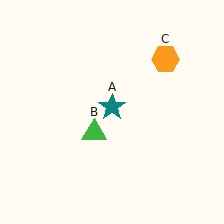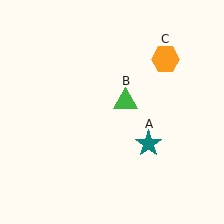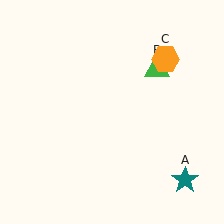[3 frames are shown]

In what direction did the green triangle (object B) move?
The green triangle (object B) moved up and to the right.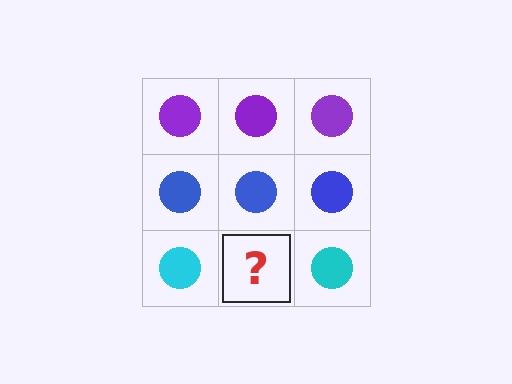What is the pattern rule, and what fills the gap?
The rule is that each row has a consistent color. The gap should be filled with a cyan circle.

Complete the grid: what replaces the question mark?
The question mark should be replaced with a cyan circle.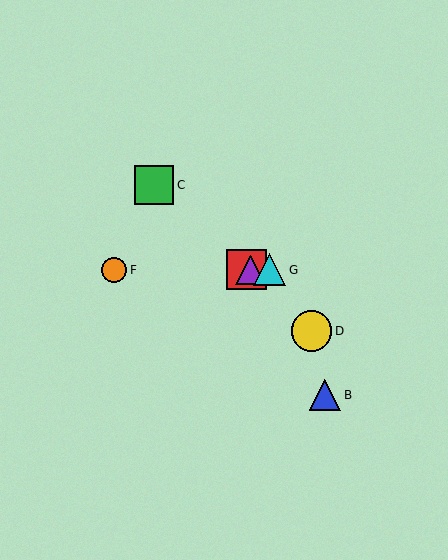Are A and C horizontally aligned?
No, A is at y≈270 and C is at y≈185.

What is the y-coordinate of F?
Object F is at y≈270.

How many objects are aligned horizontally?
4 objects (A, E, F, G) are aligned horizontally.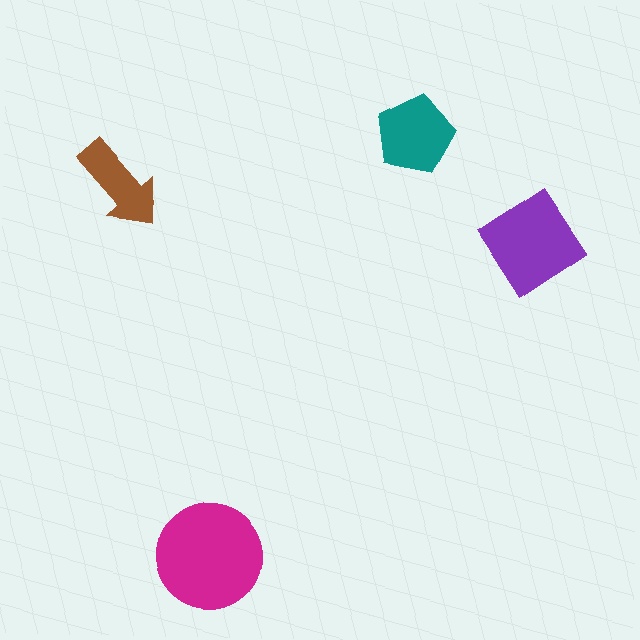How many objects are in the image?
There are 4 objects in the image.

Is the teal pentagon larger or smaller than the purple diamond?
Smaller.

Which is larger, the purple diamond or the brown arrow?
The purple diamond.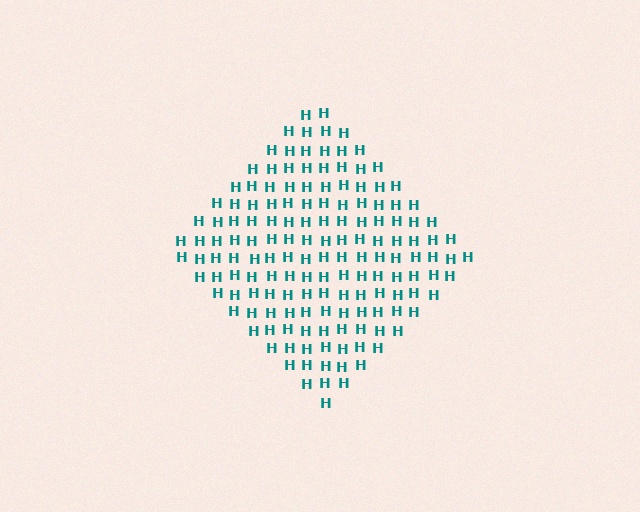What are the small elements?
The small elements are letter H's.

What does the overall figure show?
The overall figure shows a diamond.